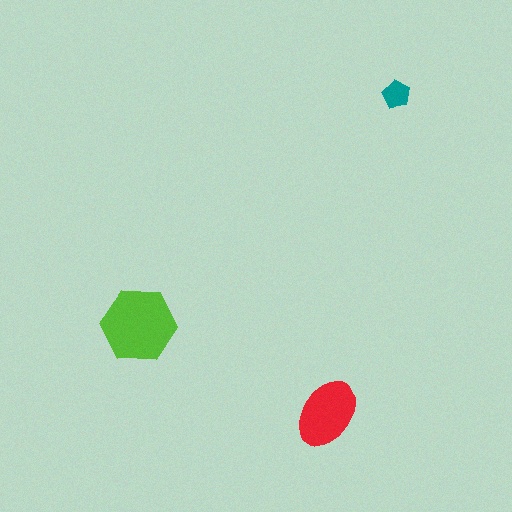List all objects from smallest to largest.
The teal pentagon, the red ellipse, the lime hexagon.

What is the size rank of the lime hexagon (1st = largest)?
1st.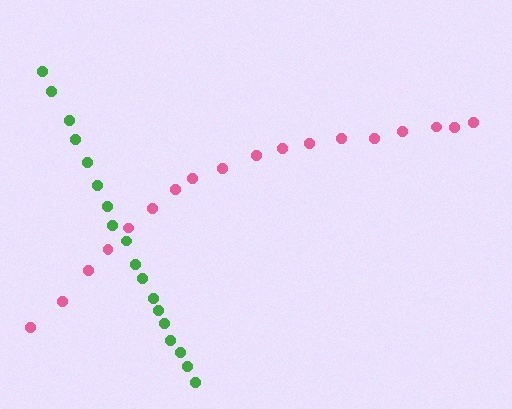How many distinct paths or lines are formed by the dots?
There are 2 distinct paths.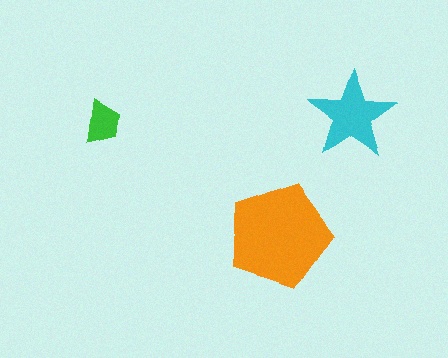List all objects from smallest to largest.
The green trapezoid, the cyan star, the orange pentagon.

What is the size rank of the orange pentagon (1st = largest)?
1st.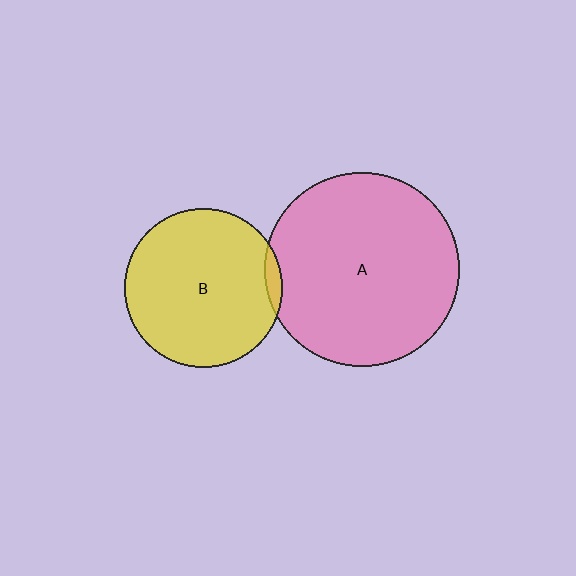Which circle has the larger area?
Circle A (pink).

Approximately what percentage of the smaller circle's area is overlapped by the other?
Approximately 5%.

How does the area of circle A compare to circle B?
Approximately 1.5 times.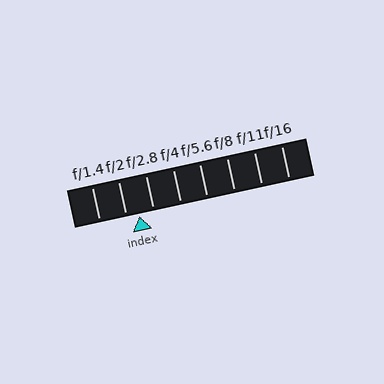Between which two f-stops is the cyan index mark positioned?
The index mark is between f/2 and f/2.8.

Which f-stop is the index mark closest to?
The index mark is closest to f/2.